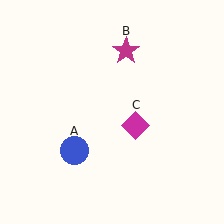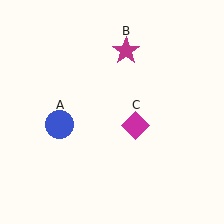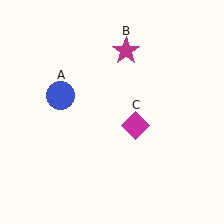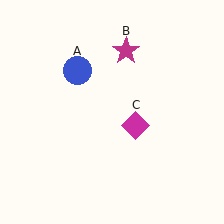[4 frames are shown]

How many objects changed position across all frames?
1 object changed position: blue circle (object A).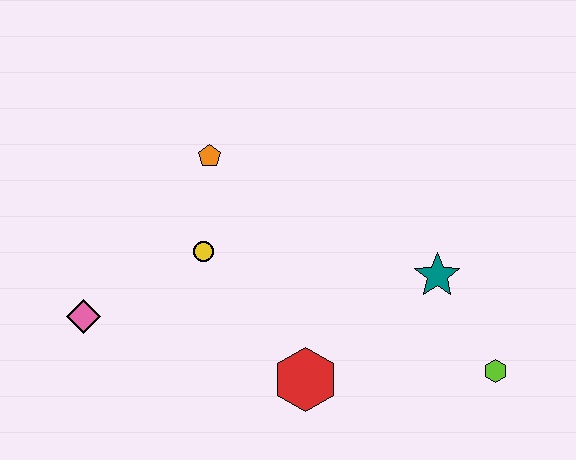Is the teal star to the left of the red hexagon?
No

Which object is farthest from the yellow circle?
The lime hexagon is farthest from the yellow circle.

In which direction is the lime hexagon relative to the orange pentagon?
The lime hexagon is to the right of the orange pentagon.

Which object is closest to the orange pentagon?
The yellow circle is closest to the orange pentagon.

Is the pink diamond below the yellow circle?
Yes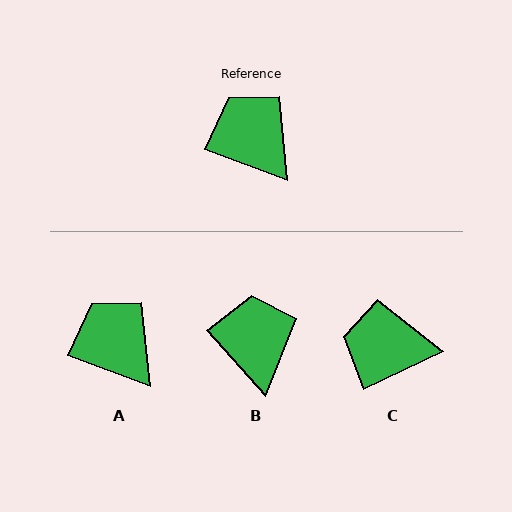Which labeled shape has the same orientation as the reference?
A.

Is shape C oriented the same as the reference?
No, it is off by about 46 degrees.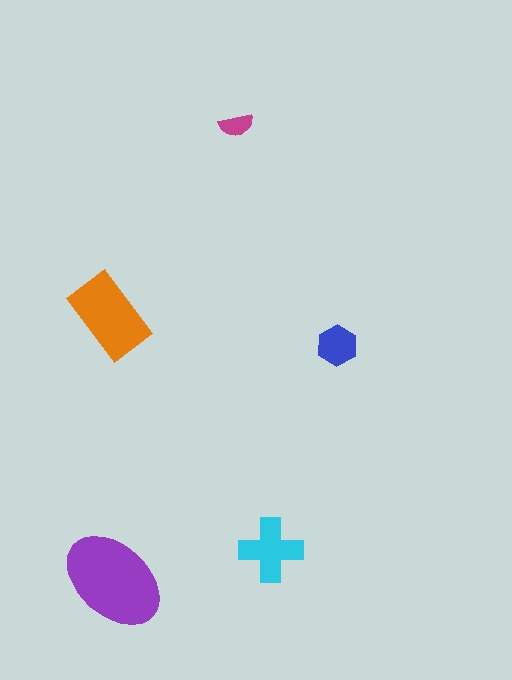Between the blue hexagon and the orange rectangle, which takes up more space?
The orange rectangle.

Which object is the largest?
The purple ellipse.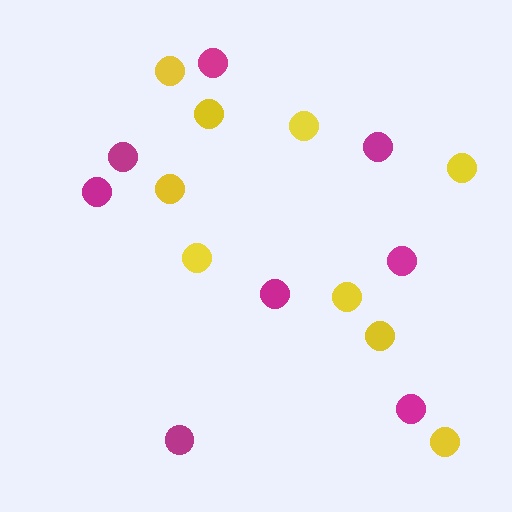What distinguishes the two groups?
There are 2 groups: one group of magenta circles (8) and one group of yellow circles (9).